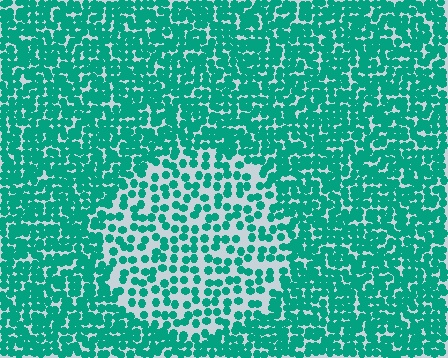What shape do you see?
I see a circle.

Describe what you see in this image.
The image contains small teal elements arranged at two different densities. A circle-shaped region is visible where the elements are less densely packed than the surrounding area.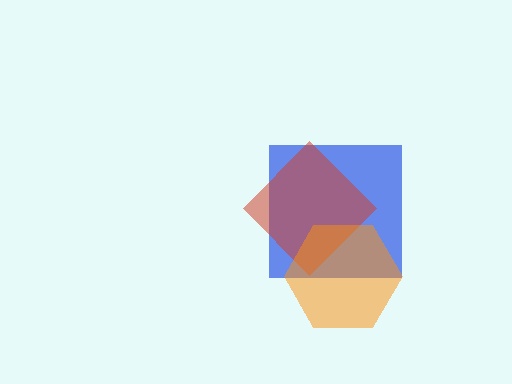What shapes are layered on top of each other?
The layered shapes are: a blue square, a red diamond, an orange hexagon.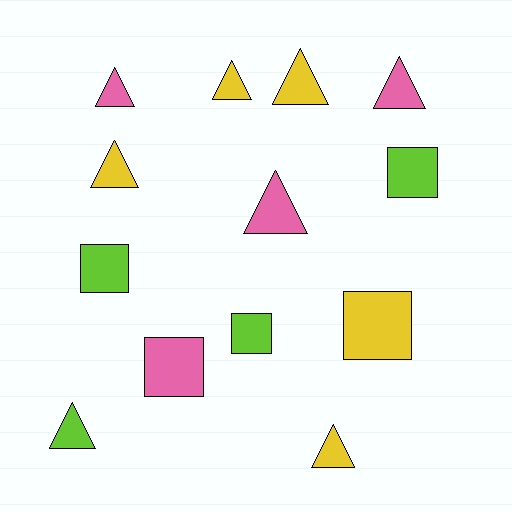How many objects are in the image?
There are 13 objects.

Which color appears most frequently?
Yellow, with 5 objects.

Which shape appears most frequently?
Triangle, with 8 objects.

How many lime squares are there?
There are 3 lime squares.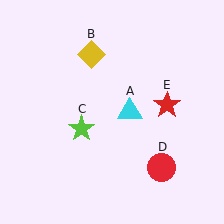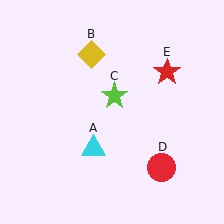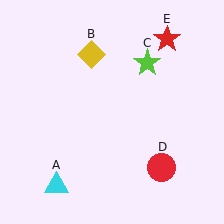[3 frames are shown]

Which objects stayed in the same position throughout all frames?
Yellow diamond (object B) and red circle (object D) remained stationary.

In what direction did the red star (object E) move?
The red star (object E) moved up.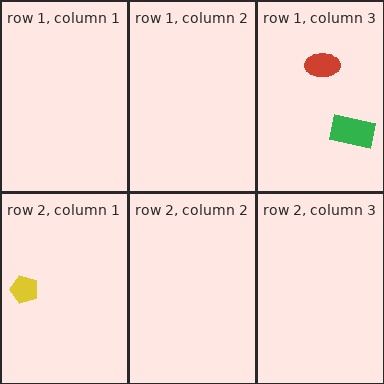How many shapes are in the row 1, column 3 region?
2.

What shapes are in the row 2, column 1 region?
The yellow pentagon.